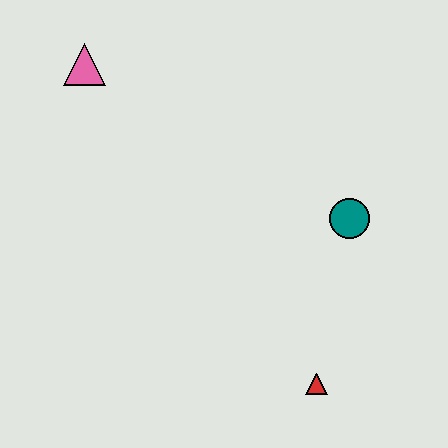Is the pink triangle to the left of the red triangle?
Yes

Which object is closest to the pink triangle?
The teal circle is closest to the pink triangle.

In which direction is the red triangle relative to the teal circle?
The red triangle is below the teal circle.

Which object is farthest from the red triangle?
The pink triangle is farthest from the red triangle.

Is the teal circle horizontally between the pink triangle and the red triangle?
No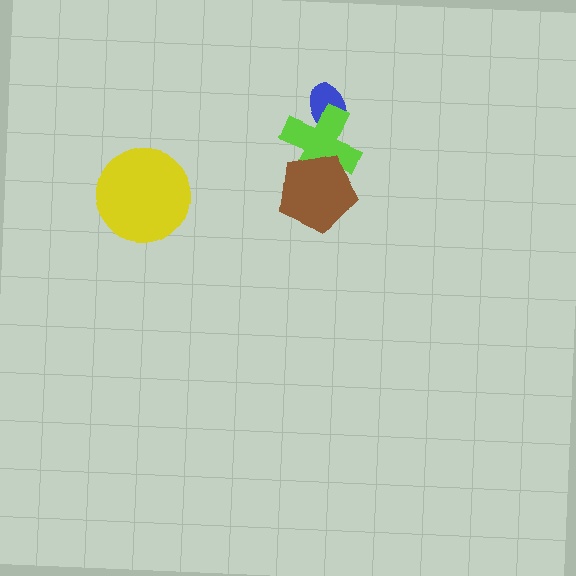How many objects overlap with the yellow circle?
0 objects overlap with the yellow circle.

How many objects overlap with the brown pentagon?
1 object overlaps with the brown pentagon.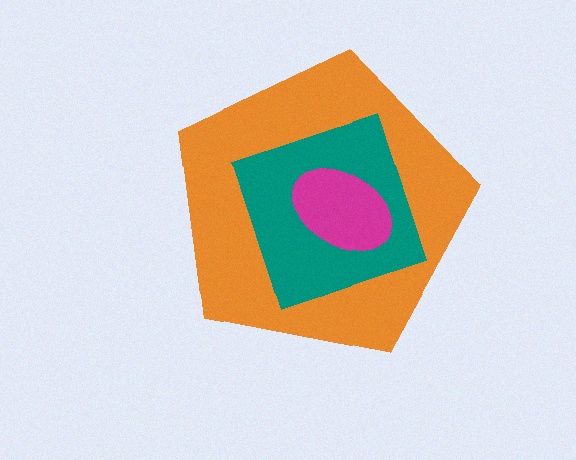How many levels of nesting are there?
3.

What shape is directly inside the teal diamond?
The magenta ellipse.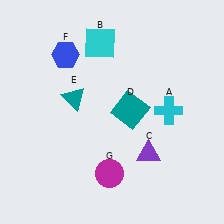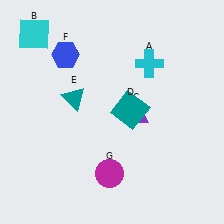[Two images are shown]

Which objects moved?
The objects that moved are: the cyan cross (A), the cyan square (B), the purple triangle (C).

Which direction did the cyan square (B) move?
The cyan square (B) moved left.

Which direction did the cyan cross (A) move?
The cyan cross (A) moved up.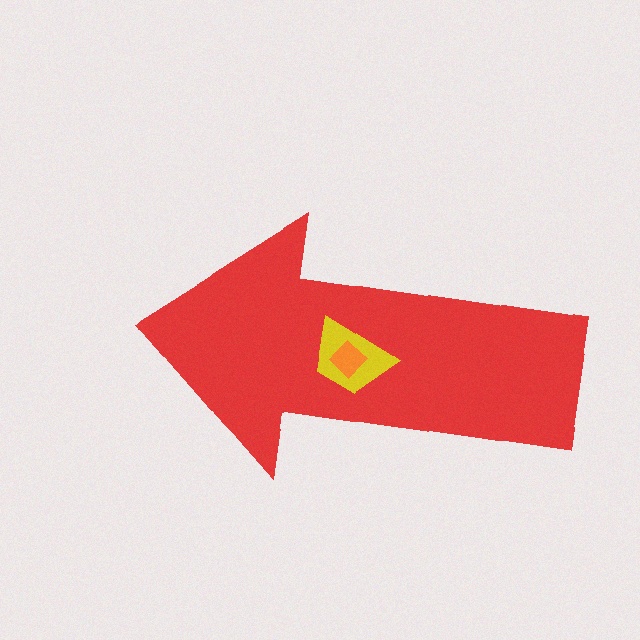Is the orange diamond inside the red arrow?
Yes.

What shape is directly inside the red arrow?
The yellow trapezoid.